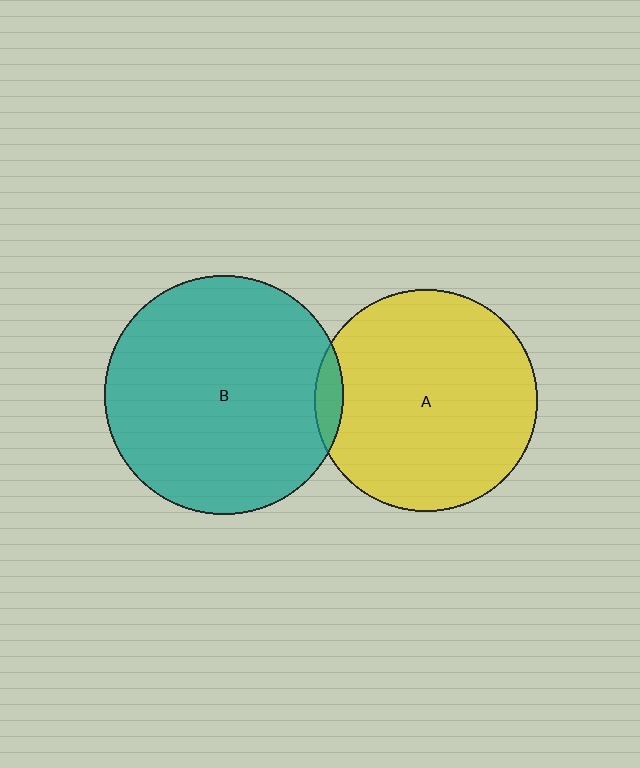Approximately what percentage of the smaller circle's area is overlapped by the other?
Approximately 5%.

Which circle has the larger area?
Circle B (teal).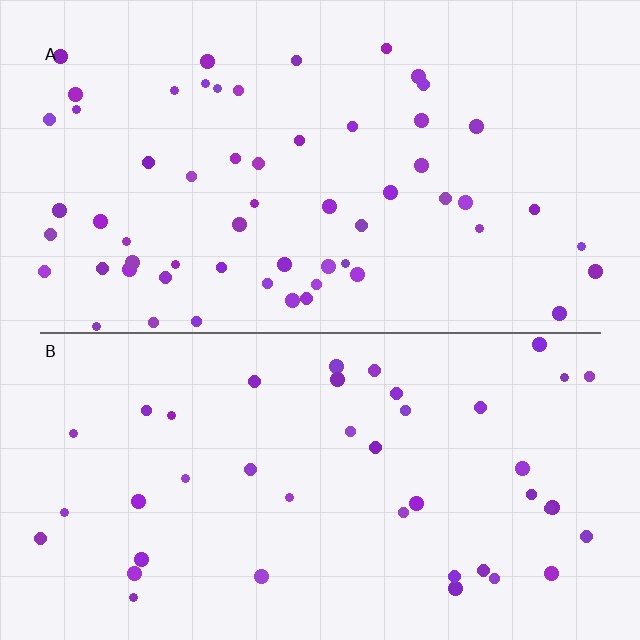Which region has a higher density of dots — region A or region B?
A (the top).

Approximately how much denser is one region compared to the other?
Approximately 1.4× — region A over region B.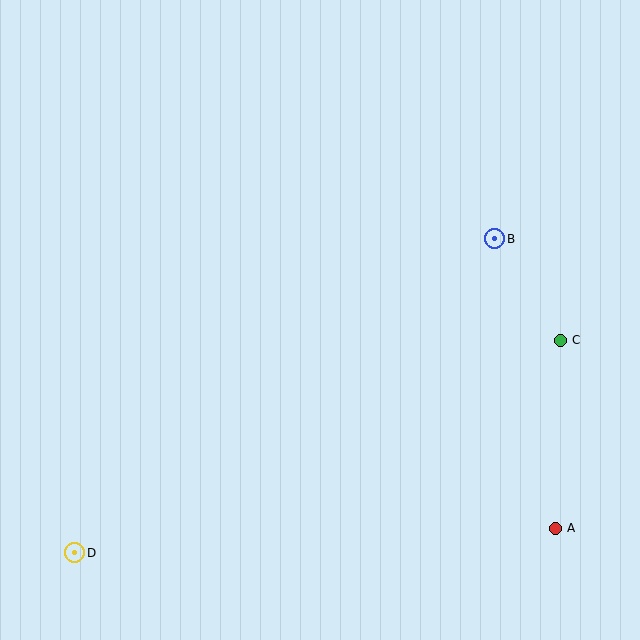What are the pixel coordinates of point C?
Point C is at (560, 340).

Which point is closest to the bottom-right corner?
Point A is closest to the bottom-right corner.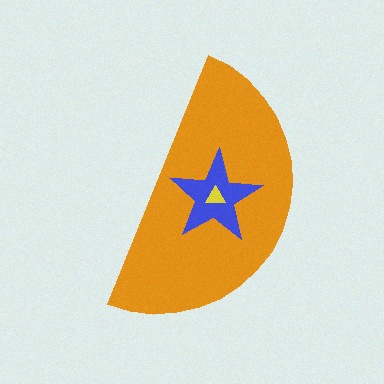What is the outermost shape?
The orange semicircle.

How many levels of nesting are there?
3.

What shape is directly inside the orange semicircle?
The blue star.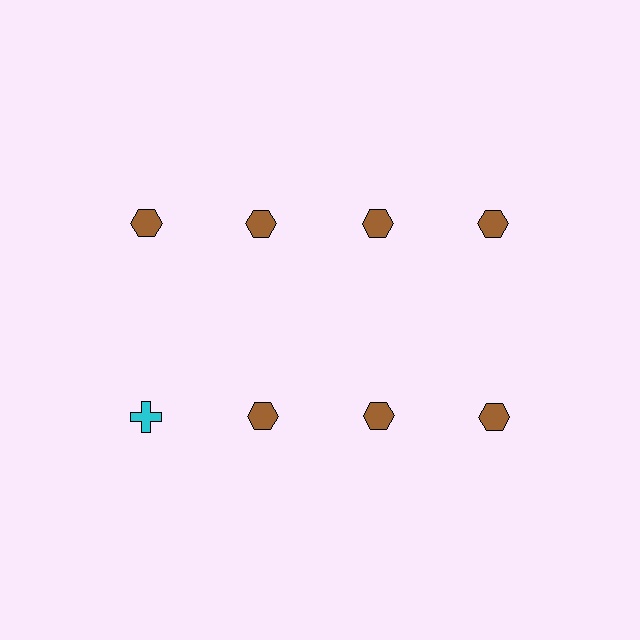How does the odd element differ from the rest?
It differs in both color (cyan instead of brown) and shape (cross instead of hexagon).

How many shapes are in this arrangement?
There are 8 shapes arranged in a grid pattern.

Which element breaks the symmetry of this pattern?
The cyan cross in the second row, leftmost column breaks the symmetry. All other shapes are brown hexagons.